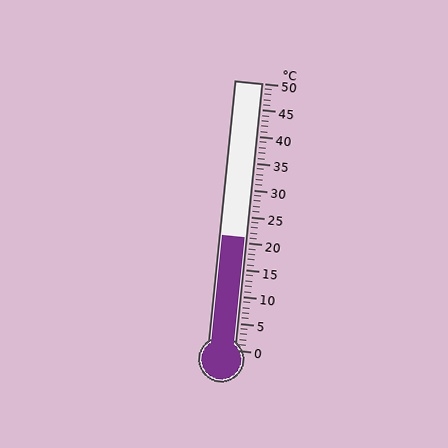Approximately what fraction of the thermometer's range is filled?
The thermometer is filled to approximately 40% of its range.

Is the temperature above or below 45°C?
The temperature is below 45°C.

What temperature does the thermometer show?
The thermometer shows approximately 21°C.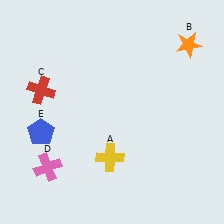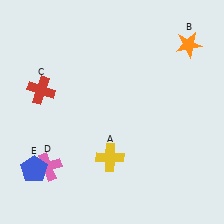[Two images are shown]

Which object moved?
The blue pentagon (E) moved down.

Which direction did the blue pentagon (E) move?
The blue pentagon (E) moved down.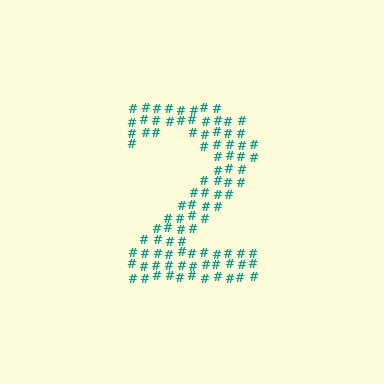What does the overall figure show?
The overall figure shows the digit 2.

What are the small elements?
The small elements are hash symbols.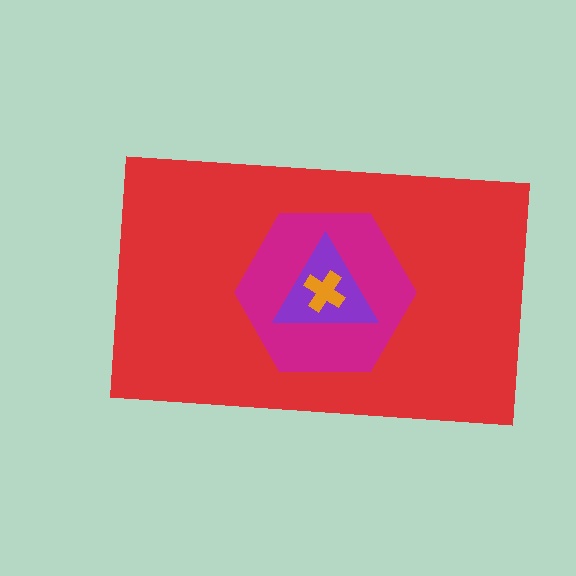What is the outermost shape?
The red rectangle.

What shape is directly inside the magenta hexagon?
The purple triangle.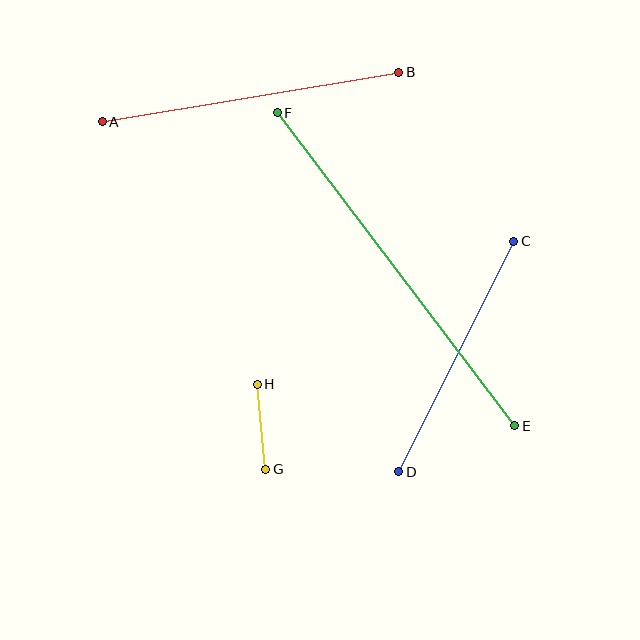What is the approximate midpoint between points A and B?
The midpoint is at approximately (250, 97) pixels.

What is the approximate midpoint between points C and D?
The midpoint is at approximately (456, 357) pixels.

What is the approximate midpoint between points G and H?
The midpoint is at approximately (262, 427) pixels.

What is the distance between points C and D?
The distance is approximately 257 pixels.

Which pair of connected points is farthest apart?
Points E and F are farthest apart.